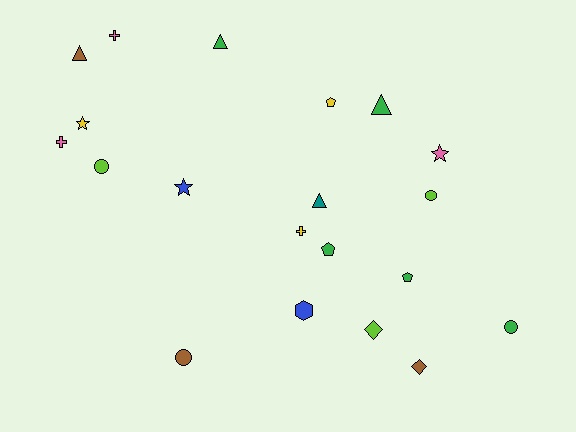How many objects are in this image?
There are 20 objects.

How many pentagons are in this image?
There are 3 pentagons.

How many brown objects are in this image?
There are 3 brown objects.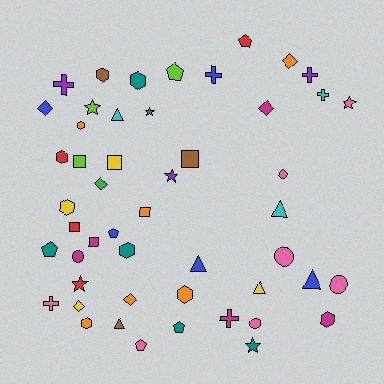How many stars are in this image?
There are 6 stars.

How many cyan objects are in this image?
There are 3 cyan objects.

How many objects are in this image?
There are 50 objects.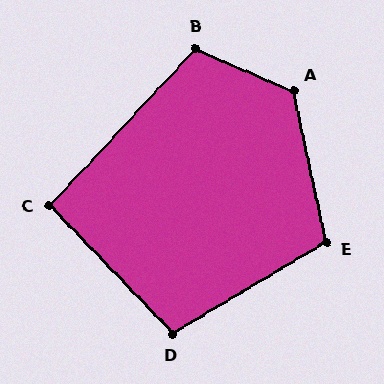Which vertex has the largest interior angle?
A, at approximately 125 degrees.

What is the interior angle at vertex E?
Approximately 109 degrees (obtuse).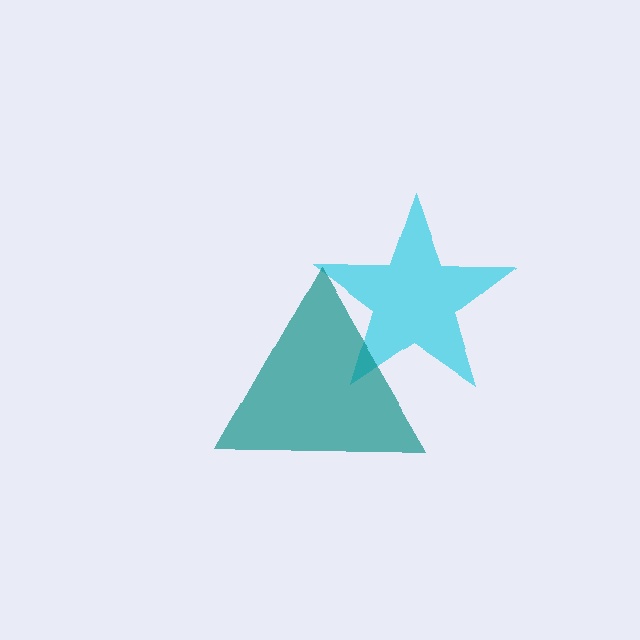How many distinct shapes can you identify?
There are 2 distinct shapes: a cyan star, a teal triangle.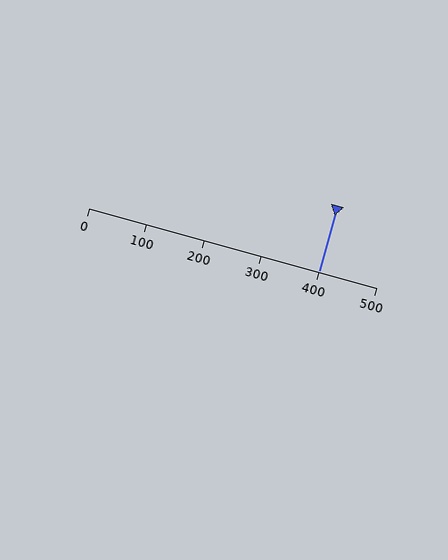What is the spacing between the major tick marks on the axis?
The major ticks are spaced 100 apart.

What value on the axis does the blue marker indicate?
The marker indicates approximately 400.